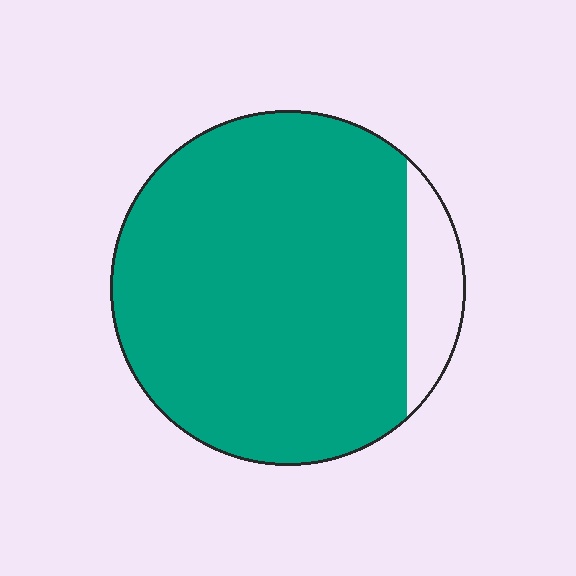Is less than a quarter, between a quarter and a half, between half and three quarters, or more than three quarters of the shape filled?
More than three quarters.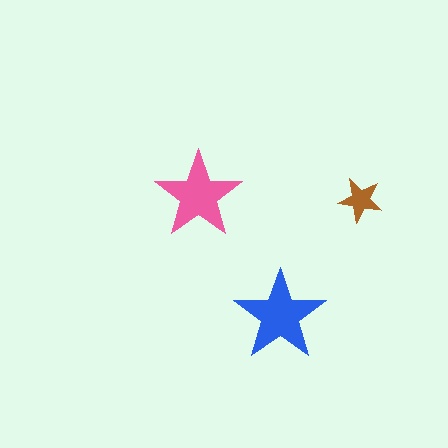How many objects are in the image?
There are 3 objects in the image.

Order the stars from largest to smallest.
the blue one, the pink one, the brown one.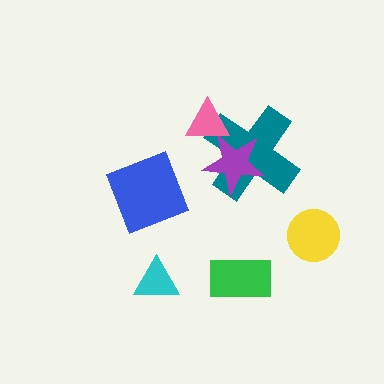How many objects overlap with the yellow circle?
0 objects overlap with the yellow circle.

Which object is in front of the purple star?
The pink triangle is in front of the purple star.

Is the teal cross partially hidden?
Yes, it is partially covered by another shape.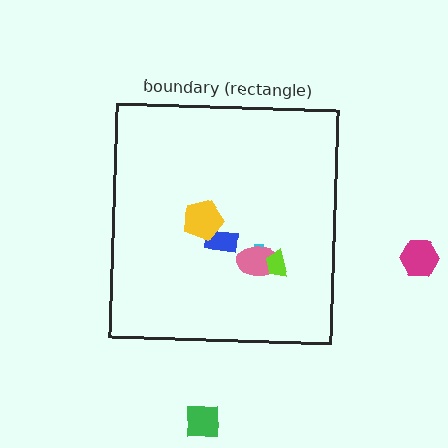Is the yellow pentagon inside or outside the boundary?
Inside.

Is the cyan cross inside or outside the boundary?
Inside.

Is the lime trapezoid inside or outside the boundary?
Inside.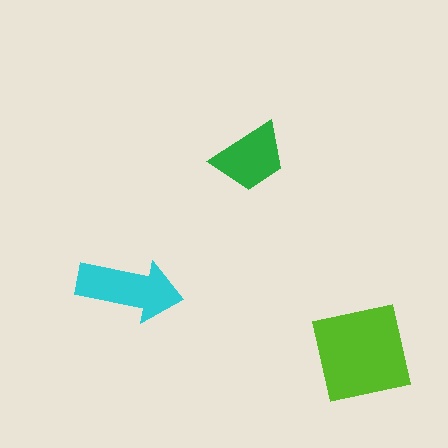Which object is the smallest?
The green trapezoid.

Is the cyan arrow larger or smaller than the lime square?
Smaller.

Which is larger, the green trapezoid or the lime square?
The lime square.